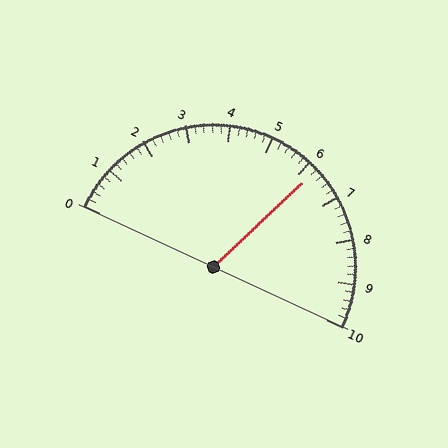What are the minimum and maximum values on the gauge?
The gauge ranges from 0 to 10.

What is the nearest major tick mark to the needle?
The nearest major tick mark is 6.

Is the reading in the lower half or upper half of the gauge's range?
The reading is in the upper half of the range (0 to 10).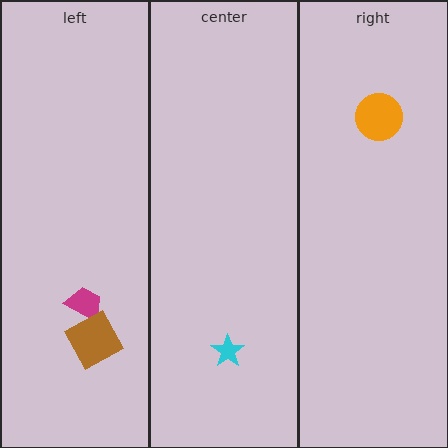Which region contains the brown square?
The left region.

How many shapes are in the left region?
2.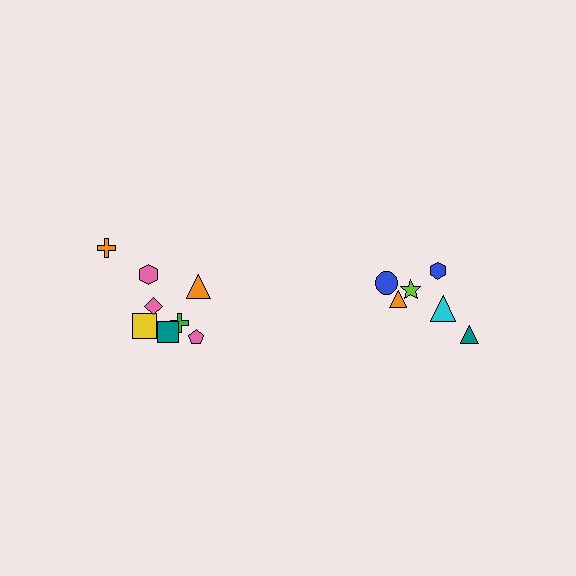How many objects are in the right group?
There are 6 objects.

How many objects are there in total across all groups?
There are 14 objects.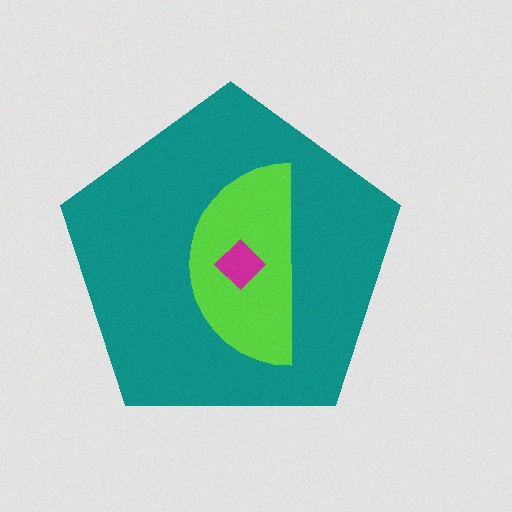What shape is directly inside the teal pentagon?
The lime semicircle.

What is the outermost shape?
The teal pentagon.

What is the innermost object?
The magenta diamond.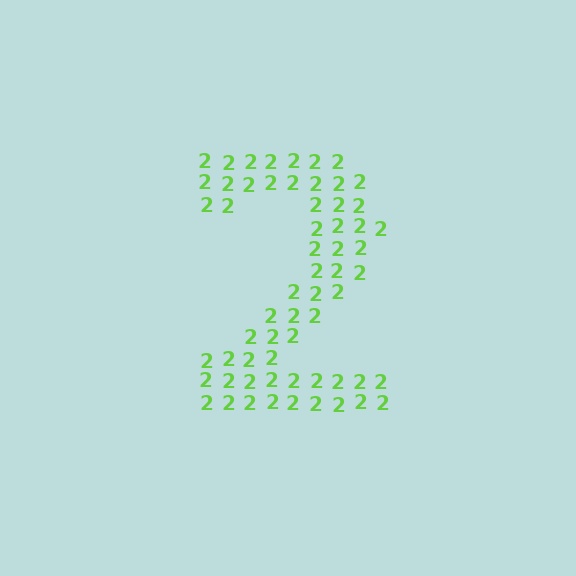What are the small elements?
The small elements are digit 2's.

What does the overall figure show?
The overall figure shows the digit 2.